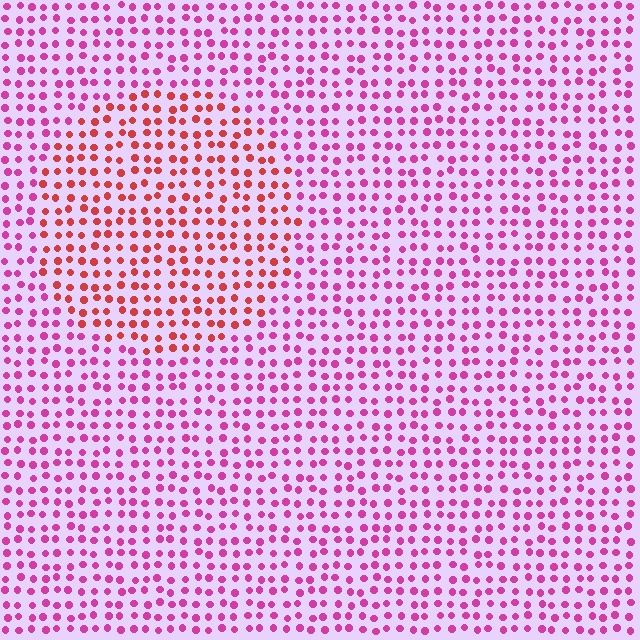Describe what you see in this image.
The image is filled with small magenta elements in a uniform arrangement. A circle-shaped region is visible where the elements are tinted to a slightly different hue, forming a subtle color boundary.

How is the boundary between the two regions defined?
The boundary is defined purely by a slight shift in hue (about 40 degrees). Spacing, size, and orientation are identical on both sides.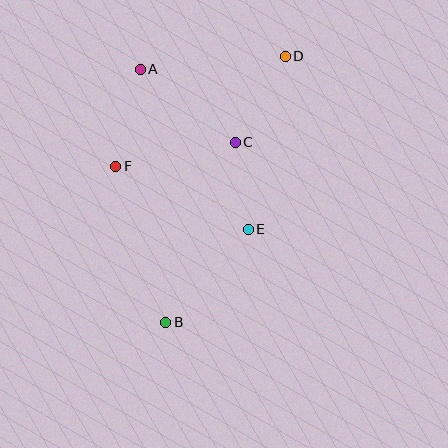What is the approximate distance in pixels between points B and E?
The distance between B and E is approximately 124 pixels.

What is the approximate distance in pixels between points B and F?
The distance between B and F is approximately 164 pixels.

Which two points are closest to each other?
Points C and E are closest to each other.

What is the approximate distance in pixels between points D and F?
The distance between D and F is approximately 202 pixels.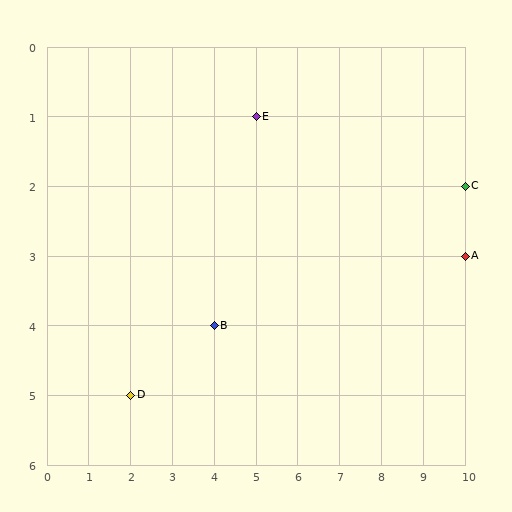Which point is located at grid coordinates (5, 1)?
Point E is at (5, 1).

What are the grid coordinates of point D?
Point D is at grid coordinates (2, 5).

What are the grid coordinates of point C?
Point C is at grid coordinates (10, 2).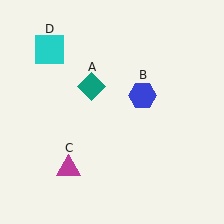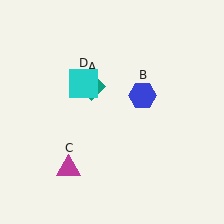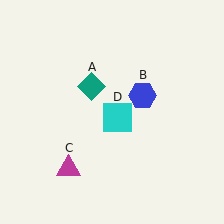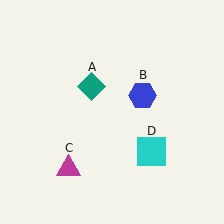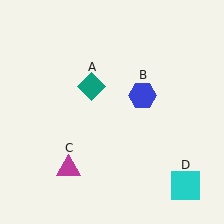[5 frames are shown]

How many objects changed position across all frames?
1 object changed position: cyan square (object D).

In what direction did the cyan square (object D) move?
The cyan square (object D) moved down and to the right.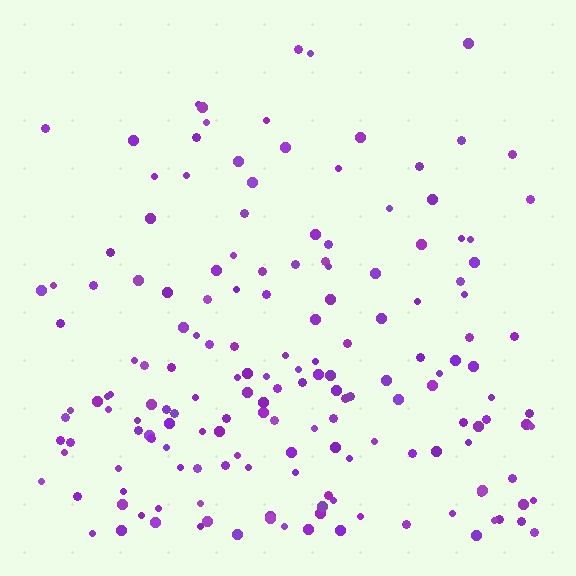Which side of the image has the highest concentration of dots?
The bottom.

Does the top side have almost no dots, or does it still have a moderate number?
Still a moderate number, just noticeably fewer than the bottom.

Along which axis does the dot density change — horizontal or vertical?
Vertical.